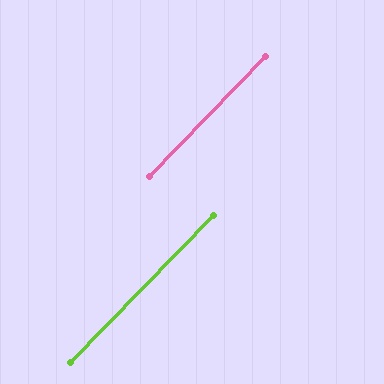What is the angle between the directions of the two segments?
Approximately 0 degrees.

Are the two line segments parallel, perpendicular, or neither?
Parallel — their directions differ by only 0.0°.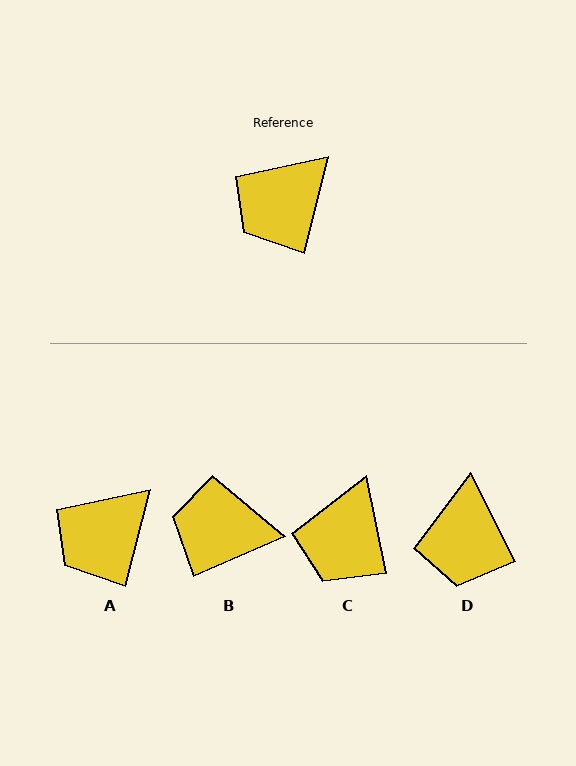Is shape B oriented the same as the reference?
No, it is off by about 52 degrees.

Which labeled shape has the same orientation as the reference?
A.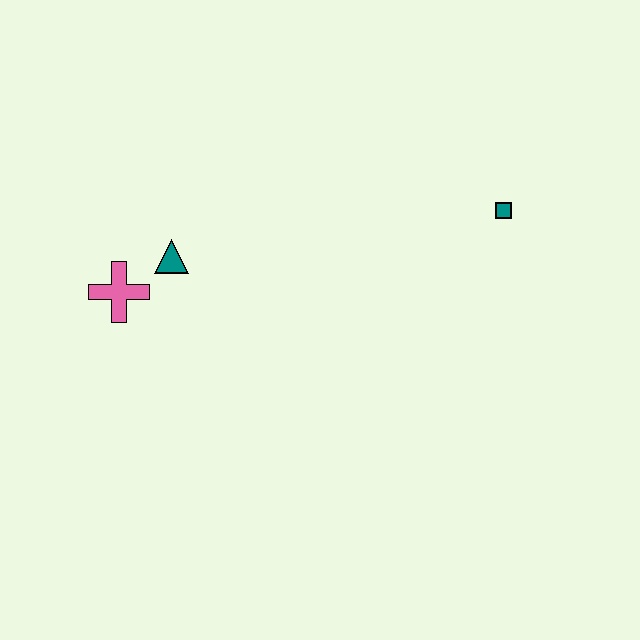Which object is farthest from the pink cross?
The teal square is farthest from the pink cross.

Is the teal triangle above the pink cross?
Yes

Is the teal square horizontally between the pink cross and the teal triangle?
No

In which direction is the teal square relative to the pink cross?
The teal square is to the right of the pink cross.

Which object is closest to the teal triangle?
The pink cross is closest to the teal triangle.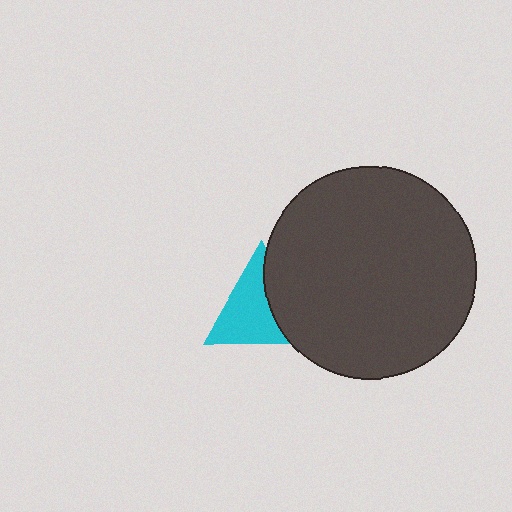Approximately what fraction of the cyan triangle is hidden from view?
Roughly 38% of the cyan triangle is hidden behind the dark gray circle.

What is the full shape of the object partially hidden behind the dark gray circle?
The partially hidden object is a cyan triangle.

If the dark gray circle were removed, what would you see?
You would see the complete cyan triangle.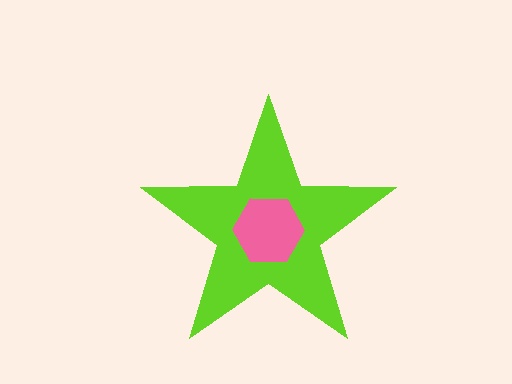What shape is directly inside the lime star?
The pink hexagon.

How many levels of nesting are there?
2.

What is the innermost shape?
The pink hexagon.